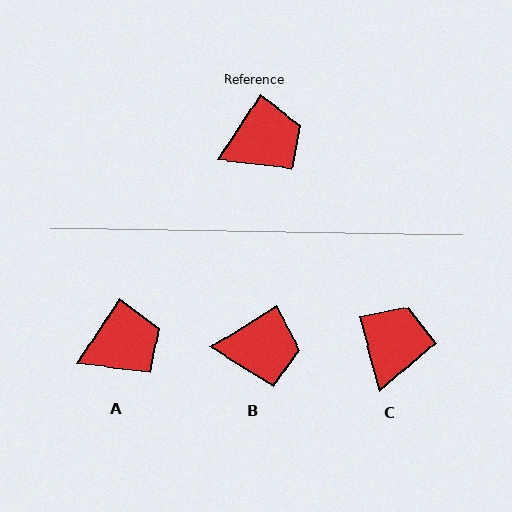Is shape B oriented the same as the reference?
No, it is off by about 25 degrees.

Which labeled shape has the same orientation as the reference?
A.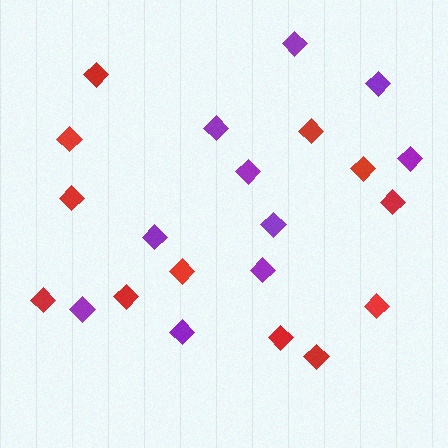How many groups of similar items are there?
There are 2 groups: one group of purple diamonds (10) and one group of red diamonds (12).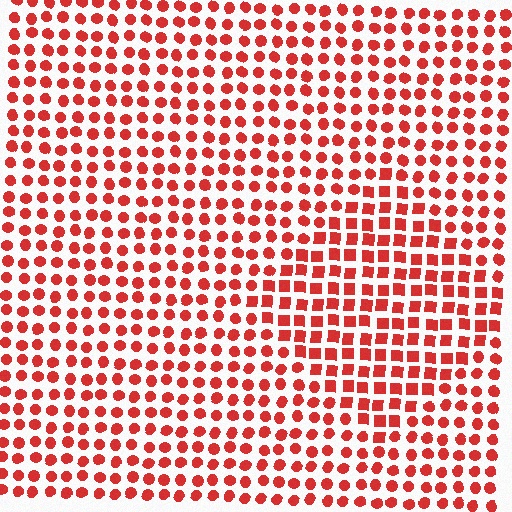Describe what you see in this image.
The image is filled with small red elements arranged in a uniform grid. A diamond-shaped region contains squares, while the surrounding area contains circles. The boundary is defined purely by the change in element shape.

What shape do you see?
I see a diamond.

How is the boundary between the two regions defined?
The boundary is defined by a change in element shape: squares inside vs. circles outside. All elements share the same color and spacing.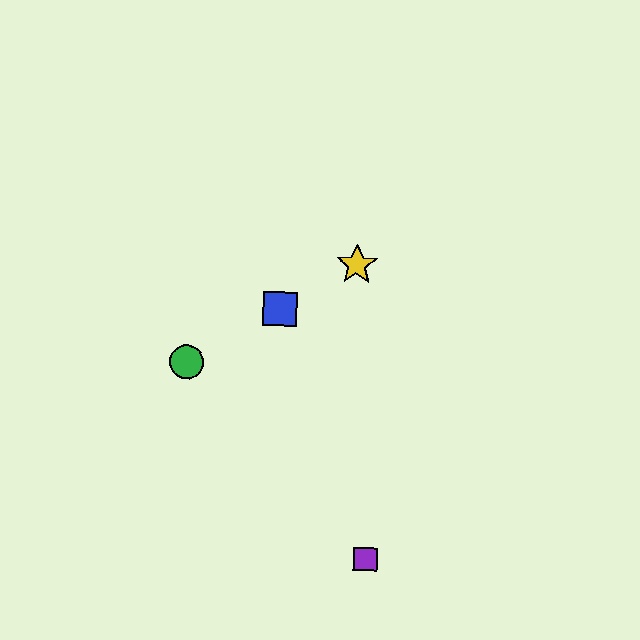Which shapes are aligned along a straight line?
The red star, the blue square, the green circle, the yellow star are aligned along a straight line.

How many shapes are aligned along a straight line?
4 shapes (the red star, the blue square, the green circle, the yellow star) are aligned along a straight line.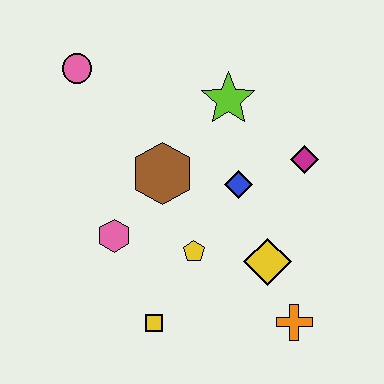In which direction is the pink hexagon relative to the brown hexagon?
The pink hexagon is below the brown hexagon.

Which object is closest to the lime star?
The blue diamond is closest to the lime star.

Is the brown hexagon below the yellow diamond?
No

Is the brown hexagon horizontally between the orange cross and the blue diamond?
No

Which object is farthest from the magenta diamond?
The pink circle is farthest from the magenta diamond.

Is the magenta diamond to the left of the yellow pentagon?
No